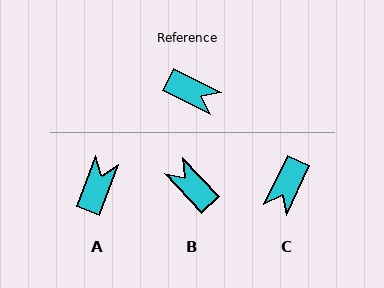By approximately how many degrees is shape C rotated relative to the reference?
Approximately 88 degrees clockwise.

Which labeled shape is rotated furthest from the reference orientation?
B, about 160 degrees away.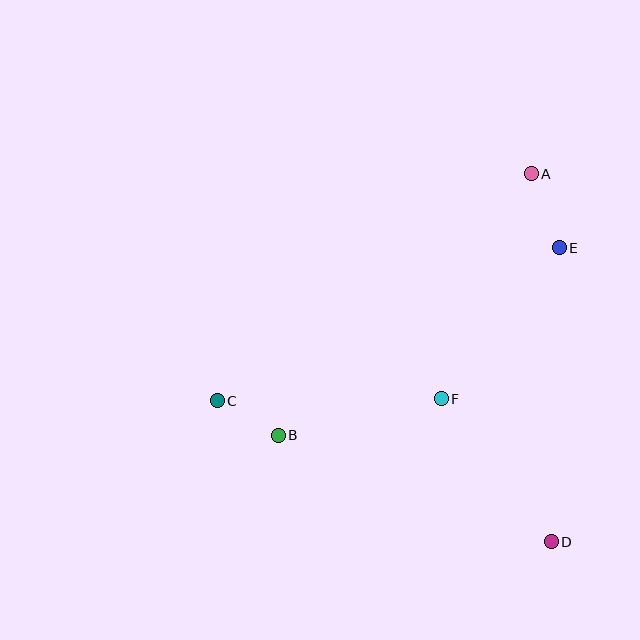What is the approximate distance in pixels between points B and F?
The distance between B and F is approximately 167 pixels.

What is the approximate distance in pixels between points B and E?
The distance between B and E is approximately 338 pixels.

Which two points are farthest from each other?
Points A and C are farthest from each other.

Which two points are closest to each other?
Points B and C are closest to each other.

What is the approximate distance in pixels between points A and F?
The distance between A and F is approximately 242 pixels.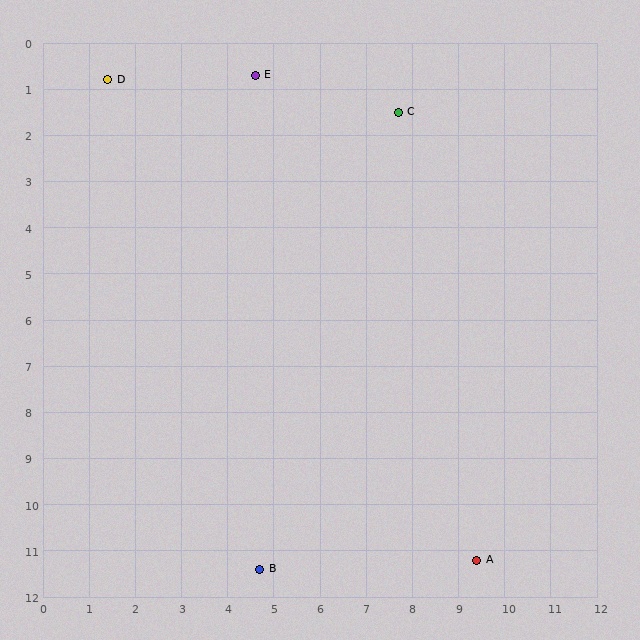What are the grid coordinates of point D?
Point D is at approximately (1.4, 0.8).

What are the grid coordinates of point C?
Point C is at approximately (7.7, 1.5).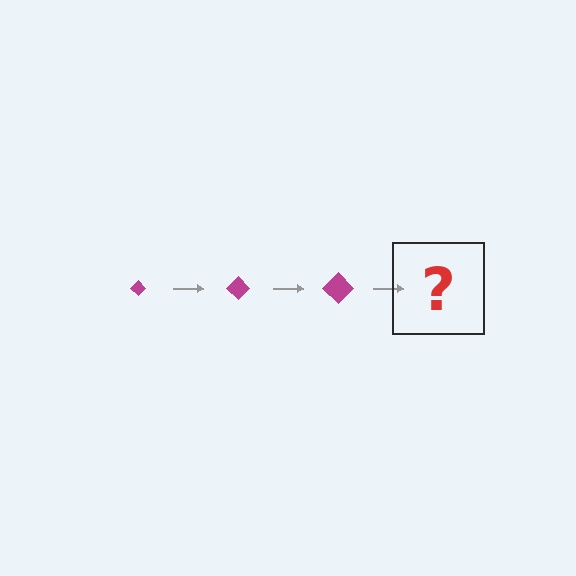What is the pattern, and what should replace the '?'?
The pattern is that the diamond gets progressively larger each step. The '?' should be a magenta diamond, larger than the previous one.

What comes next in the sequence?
The next element should be a magenta diamond, larger than the previous one.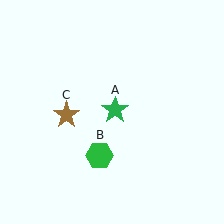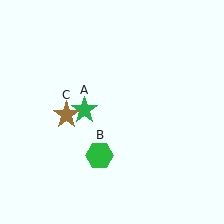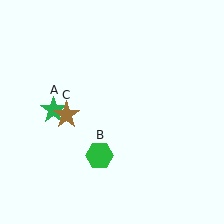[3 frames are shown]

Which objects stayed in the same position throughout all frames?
Green hexagon (object B) and brown star (object C) remained stationary.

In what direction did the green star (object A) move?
The green star (object A) moved left.